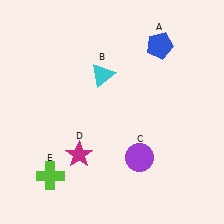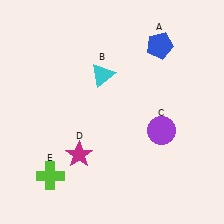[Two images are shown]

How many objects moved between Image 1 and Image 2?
1 object moved between the two images.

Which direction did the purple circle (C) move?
The purple circle (C) moved up.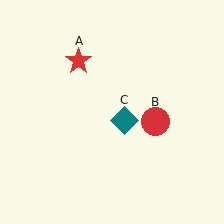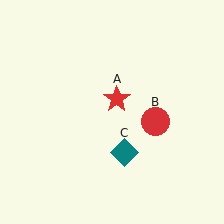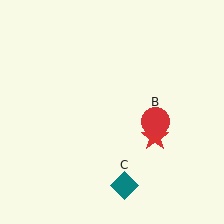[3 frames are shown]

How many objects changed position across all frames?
2 objects changed position: red star (object A), teal diamond (object C).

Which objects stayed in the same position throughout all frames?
Red circle (object B) remained stationary.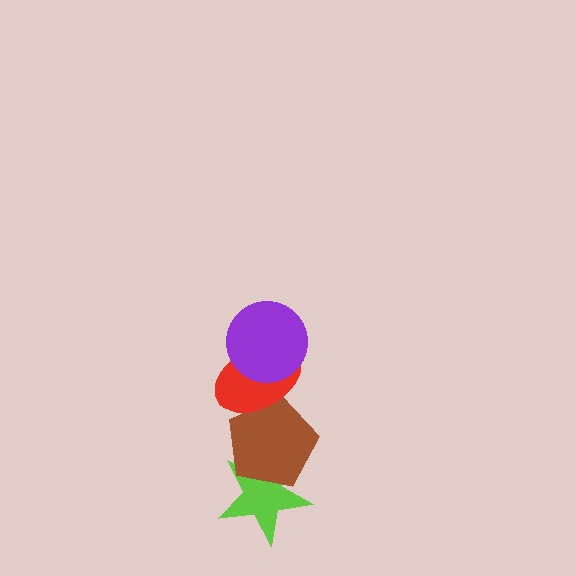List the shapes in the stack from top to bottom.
From top to bottom: the purple circle, the red ellipse, the brown pentagon, the lime star.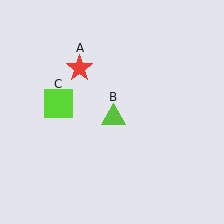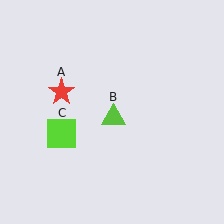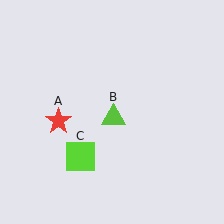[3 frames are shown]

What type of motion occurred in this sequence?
The red star (object A), lime square (object C) rotated counterclockwise around the center of the scene.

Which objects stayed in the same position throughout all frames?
Lime triangle (object B) remained stationary.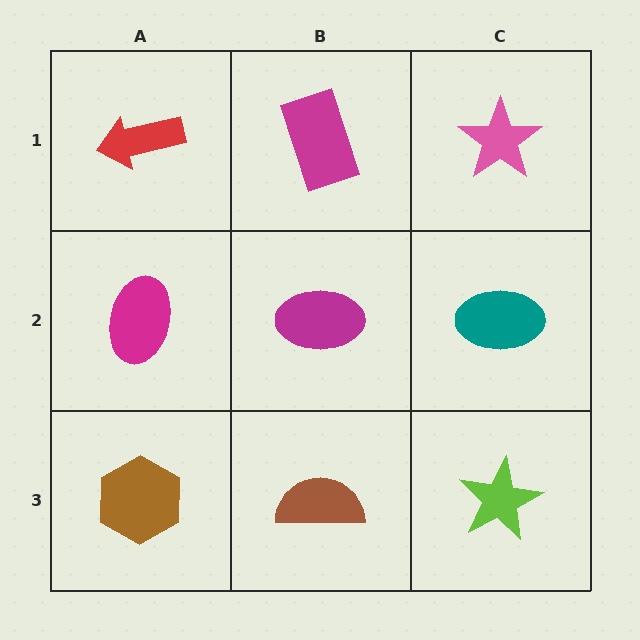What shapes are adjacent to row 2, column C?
A pink star (row 1, column C), a lime star (row 3, column C), a magenta ellipse (row 2, column B).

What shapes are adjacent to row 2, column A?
A red arrow (row 1, column A), a brown hexagon (row 3, column A), a magenta ellipse (row 2, column B).